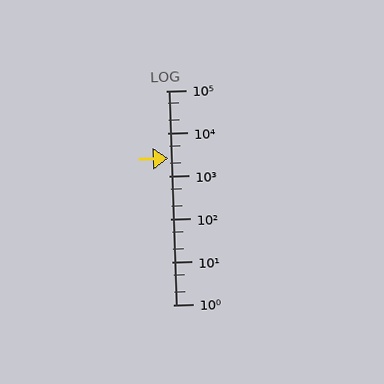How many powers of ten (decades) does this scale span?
The scale spans 5 decades, from 1 to 100000.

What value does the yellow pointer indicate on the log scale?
The pointer indicates approximately 2600.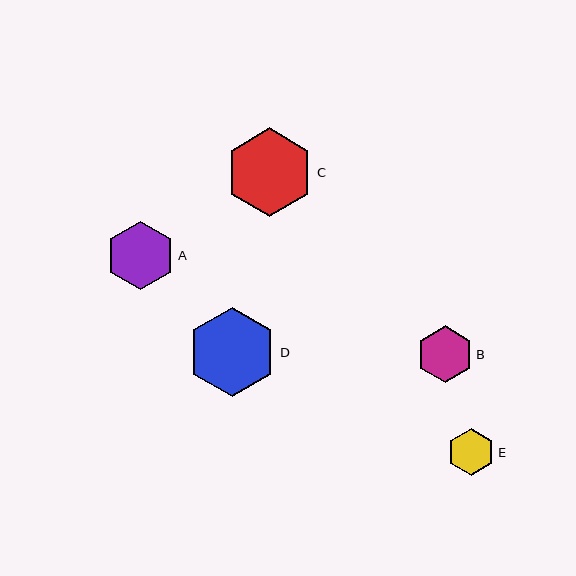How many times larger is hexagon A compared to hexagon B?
Hexagon A is approximately 1.2 times the size of hexagon B.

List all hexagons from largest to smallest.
From largest to smallest: D, C, A, B, E.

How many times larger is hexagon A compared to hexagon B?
Hexagon A is approximately 1.2 times the size of hexagon B.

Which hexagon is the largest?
Hexagon D is the largest with a size of approximately 90 pixels.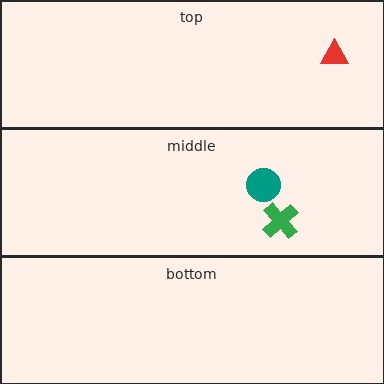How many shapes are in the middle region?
2.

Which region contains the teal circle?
The middle region.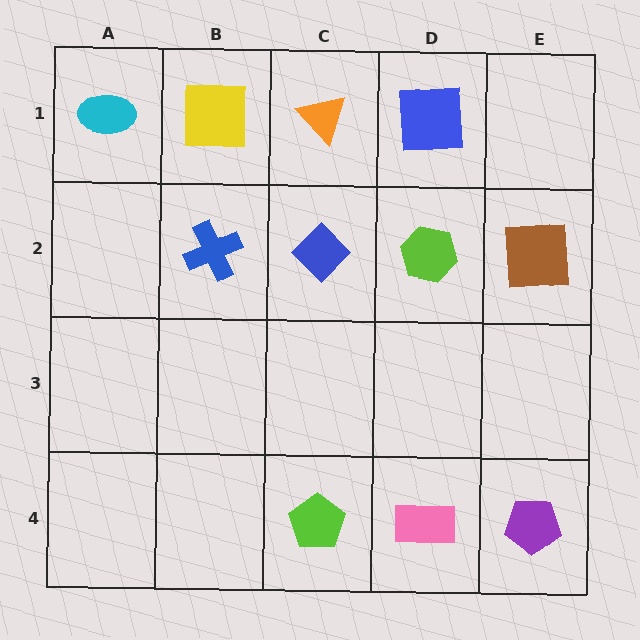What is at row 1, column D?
A blue square.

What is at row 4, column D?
A pink rectangle.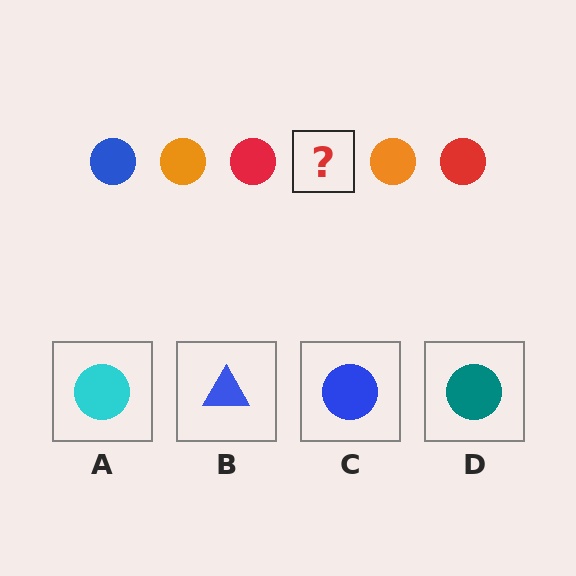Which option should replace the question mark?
Option C.